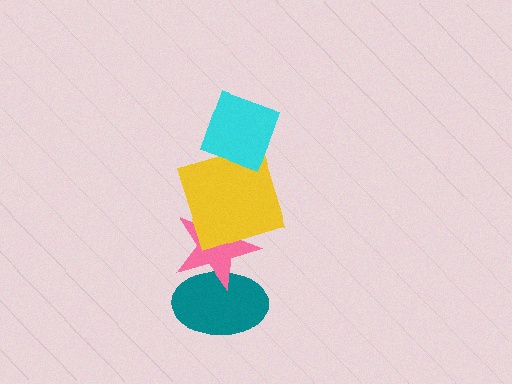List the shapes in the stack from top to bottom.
From top to bottom: the cyan diamond, the yellow square, the pink star, the teal ellipse.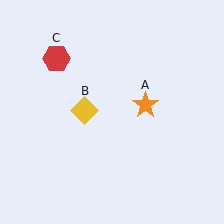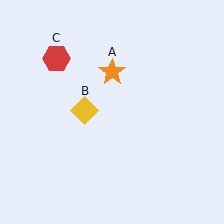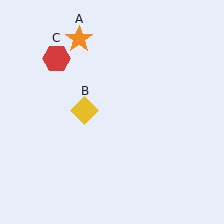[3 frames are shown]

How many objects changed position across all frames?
1 object changed position: orange star (object A).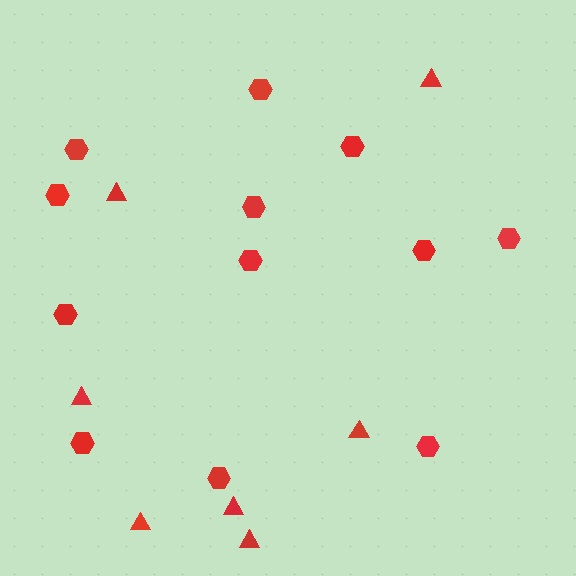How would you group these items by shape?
There are 2 groups: one group of hexagons (12) and one group of triangles (7).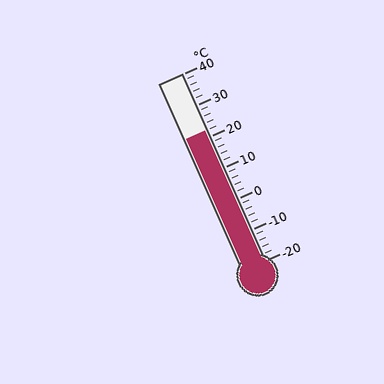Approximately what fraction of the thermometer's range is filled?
The thermometer is filled to approximately 70% of its range.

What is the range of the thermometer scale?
The thermometer scale ranges from -20°C to 40°C.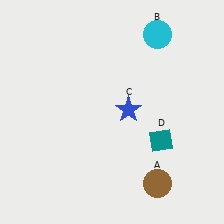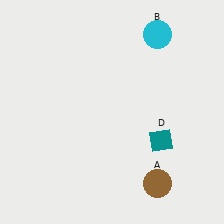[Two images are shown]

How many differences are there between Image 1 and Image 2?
There is 1 difference between the two images.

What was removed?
The blue star (C) was removed in Image 2.